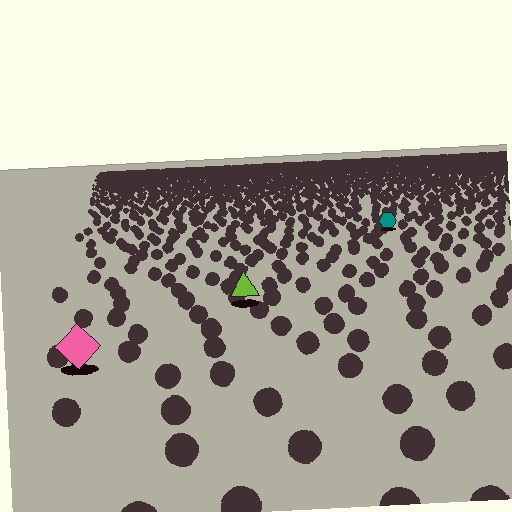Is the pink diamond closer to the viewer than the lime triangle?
Yes. The pink diamond is closer — you can tell from the texture gradient: the ground texture is coarser near it.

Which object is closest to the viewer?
The pink diamond is closest. The texture marks near it are larger and more spread out.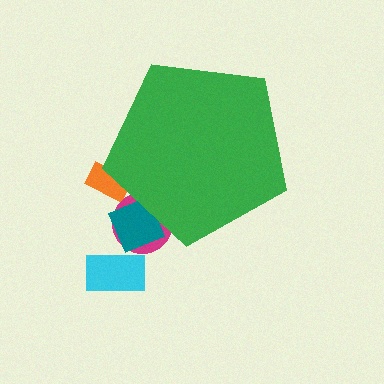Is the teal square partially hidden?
Yes, the teal square is partially hidden behind the green pentagon.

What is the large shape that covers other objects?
A green pentagon.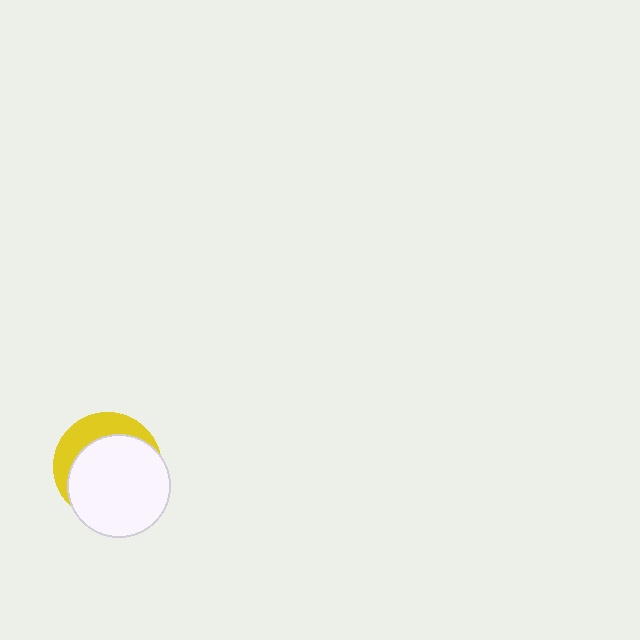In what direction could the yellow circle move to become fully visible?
The yellow circle could move toward the upper-left. That would shift it out from behind the white circle entirely.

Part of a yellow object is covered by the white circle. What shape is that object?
It is a circle.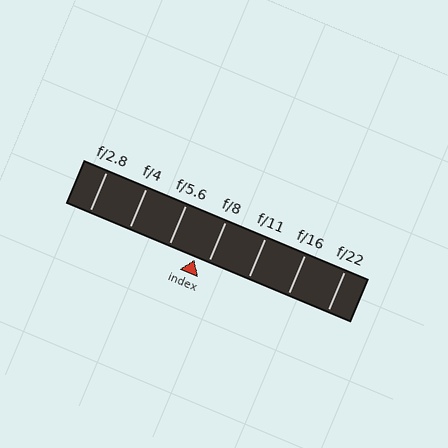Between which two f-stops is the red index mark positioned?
The index mark is between f/5.6 and f/8.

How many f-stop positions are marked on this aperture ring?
There are 7 f-stop positions marked.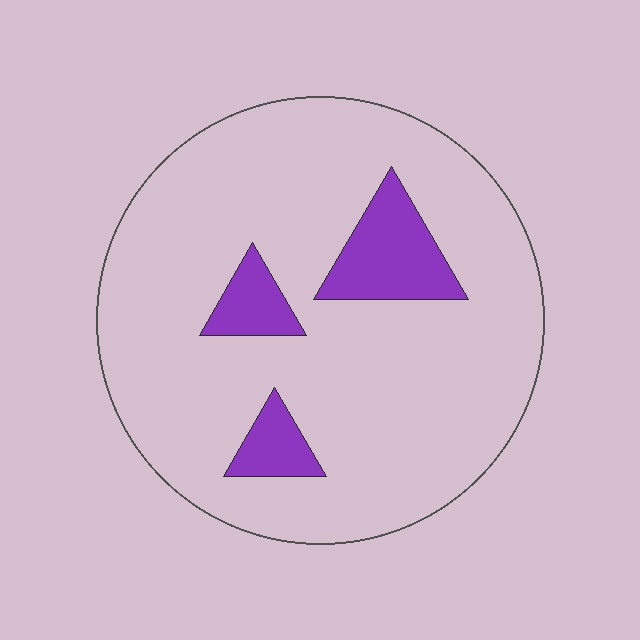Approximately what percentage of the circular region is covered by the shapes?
Approximately 15%.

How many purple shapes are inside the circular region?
3.